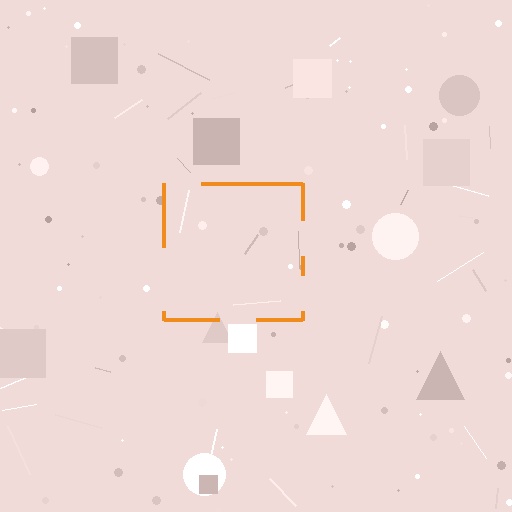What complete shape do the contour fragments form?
The contour fragments form a square.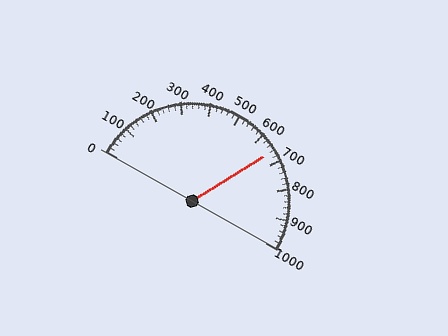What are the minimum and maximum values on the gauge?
The gauge ranges from 0 to 1000.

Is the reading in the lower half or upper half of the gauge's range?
The reading is in the upper half of the range (0 to 1000).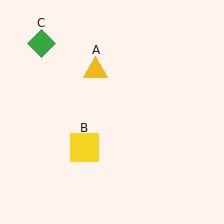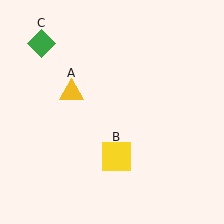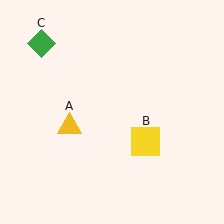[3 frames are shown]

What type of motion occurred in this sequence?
The yellow triangle (object A), yellow square (object B) rotated counterclockwise around the center of the scene.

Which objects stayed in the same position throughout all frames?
Green diamond (object C) remained stationary.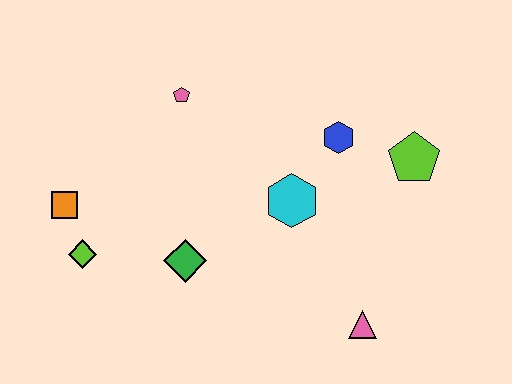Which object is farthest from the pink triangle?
The orange square is farthest from the pink triangle.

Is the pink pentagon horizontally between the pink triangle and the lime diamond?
Yes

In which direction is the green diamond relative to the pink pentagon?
The green diamond is below the pink pentagon.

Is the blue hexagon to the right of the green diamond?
Yes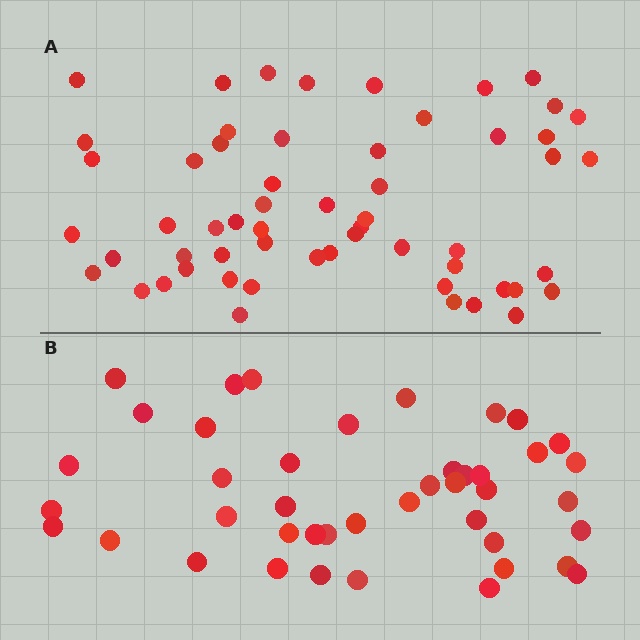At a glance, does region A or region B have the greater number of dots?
Region A (the top region) has more dots.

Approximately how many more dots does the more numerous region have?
Region A has approximately 15 more dots than region B.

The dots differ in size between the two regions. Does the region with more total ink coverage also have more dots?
No. Region B has more total ink coverage because its dots are larger, but region A actually contains more individual dots. Total area can be misleading — the number of items is what matters here.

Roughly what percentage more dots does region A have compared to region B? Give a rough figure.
About 35% more.